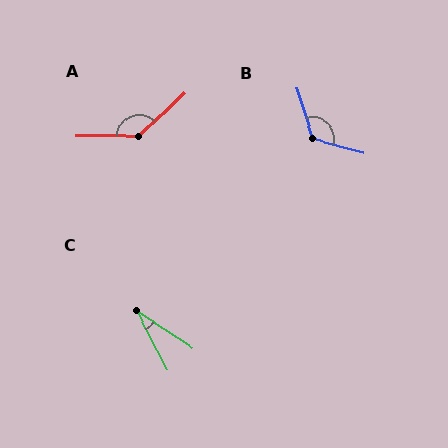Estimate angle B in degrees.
Approximately 123 degrees.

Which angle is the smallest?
C, at approximately 29 degrees.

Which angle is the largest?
A, at approximately 137 degrees.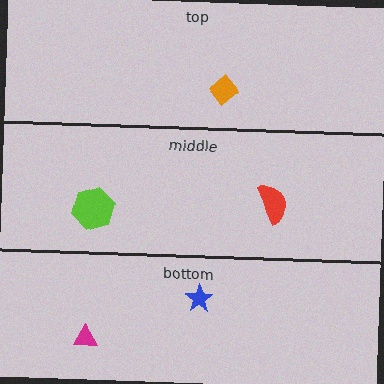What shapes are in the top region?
The orange diamond.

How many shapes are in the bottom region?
2.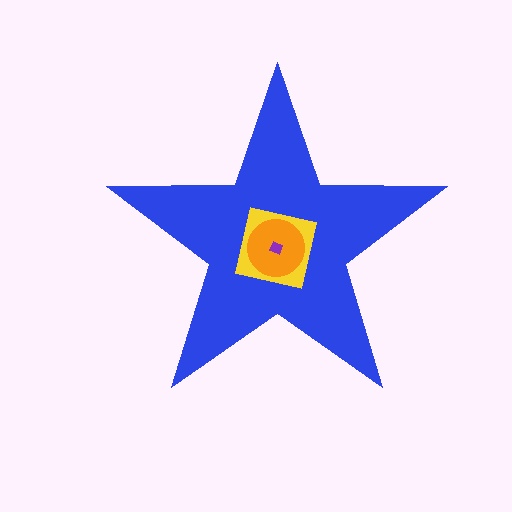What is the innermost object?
The purple diamond.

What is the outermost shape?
The blue star.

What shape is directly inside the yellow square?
The orange circle.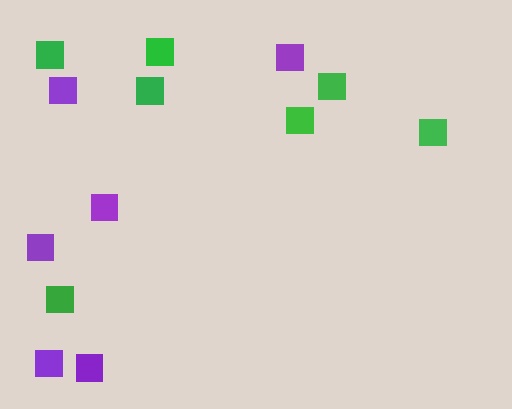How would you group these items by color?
There are 2 groups: one group of purple squares (6) and one group of green squares (7).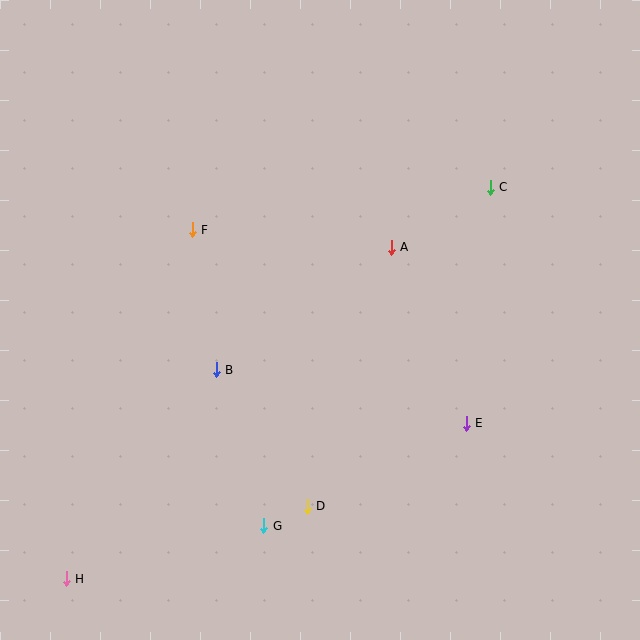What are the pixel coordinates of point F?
Point F is at (192, 230).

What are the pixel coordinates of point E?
Point E is at (466, 423).